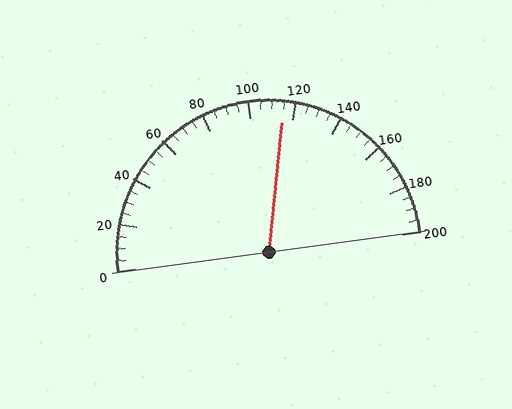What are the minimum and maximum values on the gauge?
The gauge ranges from 0 to 200.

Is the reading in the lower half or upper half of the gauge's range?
The reading is in the upper half of the range (0 to 200).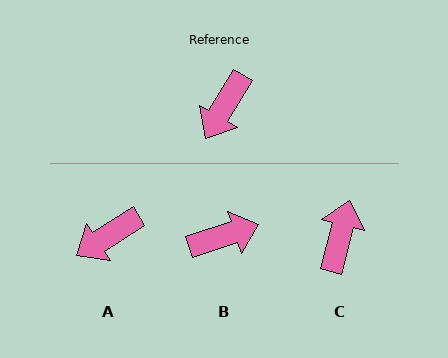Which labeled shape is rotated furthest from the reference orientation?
C, about 164 degrees away.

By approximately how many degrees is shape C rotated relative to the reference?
Approximately 164 degrees clockwise.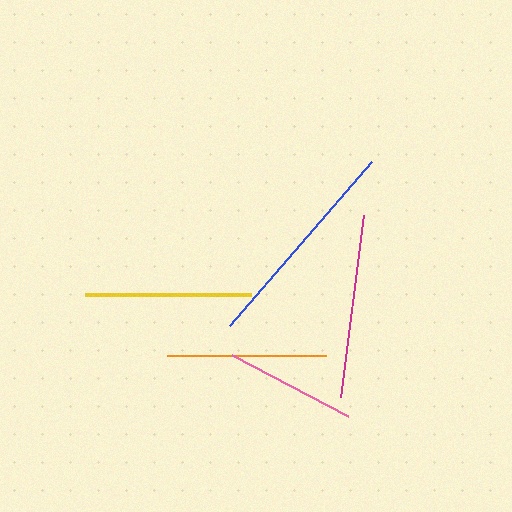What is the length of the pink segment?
The pink segment is approximately 131 pixels long.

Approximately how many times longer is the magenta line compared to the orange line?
The magenta line is approximately 1.2 times the length of the orange line.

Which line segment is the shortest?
The pink line is the shortest at approximately 131 pixels.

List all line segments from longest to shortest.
From longest to shortest: blue, magenta, yellow, orange, pink.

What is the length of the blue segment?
The blue segment is approximately 217 pixels long.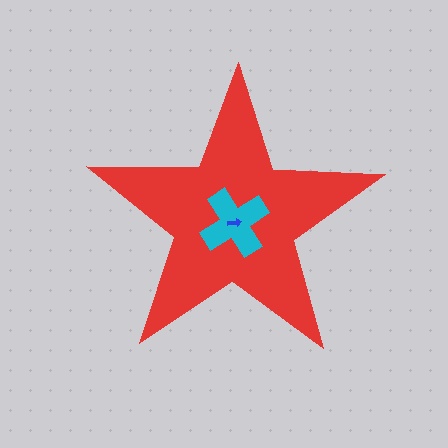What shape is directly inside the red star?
The cyan cross.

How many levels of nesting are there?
3.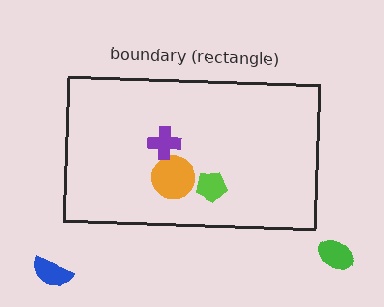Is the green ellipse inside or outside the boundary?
Outside.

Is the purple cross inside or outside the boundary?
Inside.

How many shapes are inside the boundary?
3 inside, 2 outside.